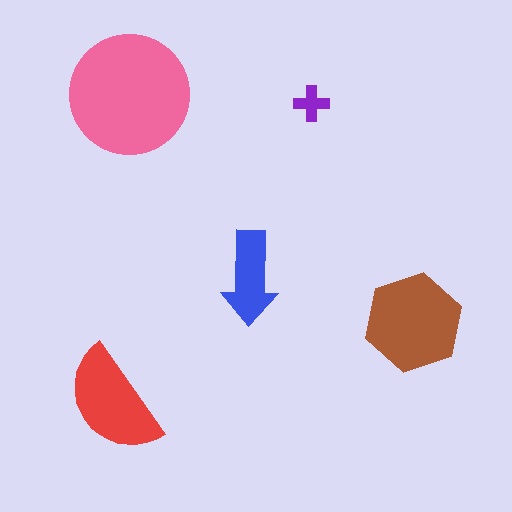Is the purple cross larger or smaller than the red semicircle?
Smaller.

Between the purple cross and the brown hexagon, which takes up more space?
The brown hexagon.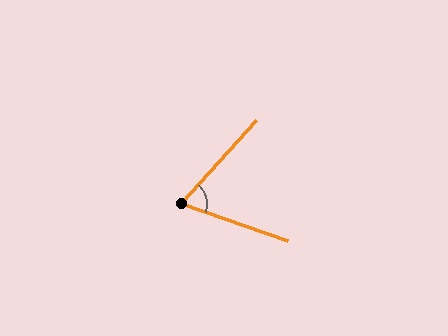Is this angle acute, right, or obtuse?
It is acute.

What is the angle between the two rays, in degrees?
Approximately 68 degrees.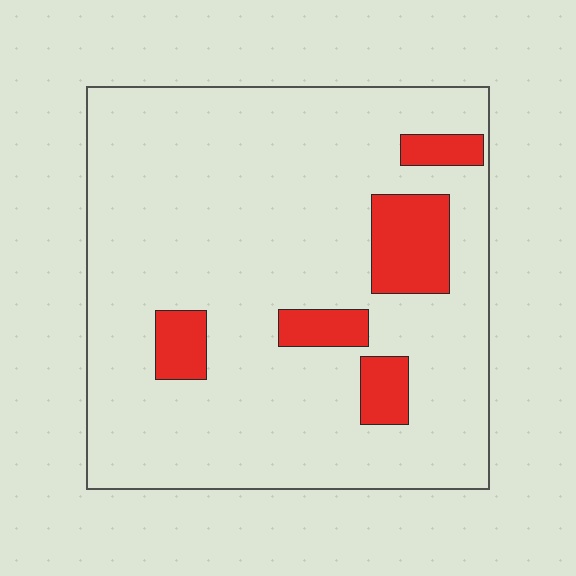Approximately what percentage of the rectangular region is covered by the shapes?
Approximately 15%.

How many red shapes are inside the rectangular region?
5.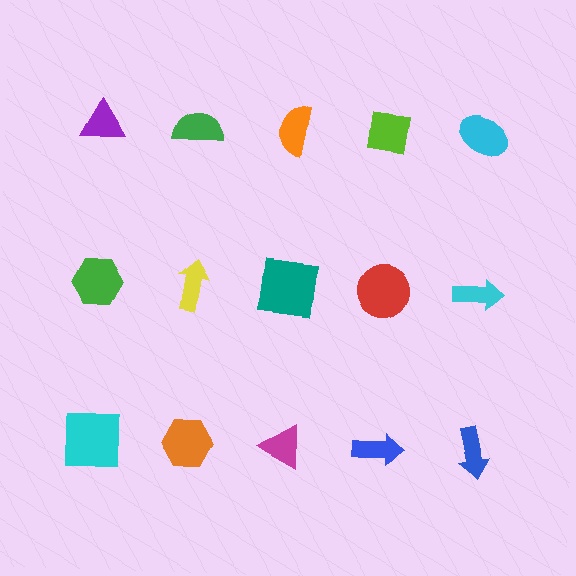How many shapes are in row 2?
5 shapes.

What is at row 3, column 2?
An orange hexagon.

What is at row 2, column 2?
A yellow arrow.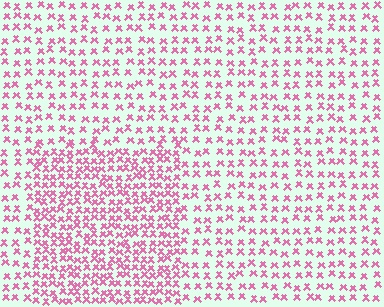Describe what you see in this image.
The image contains small pink elements arranged at two different densities. A rectangle-shaped region is visible where the elements are more densely packed than the surrounding area.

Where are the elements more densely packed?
The elements are more densely packed inside the rectangle boundary.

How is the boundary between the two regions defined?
The boundary is defined by a change in element density (approximately 1.9x ratio). All elements are the same color, size, and shape.